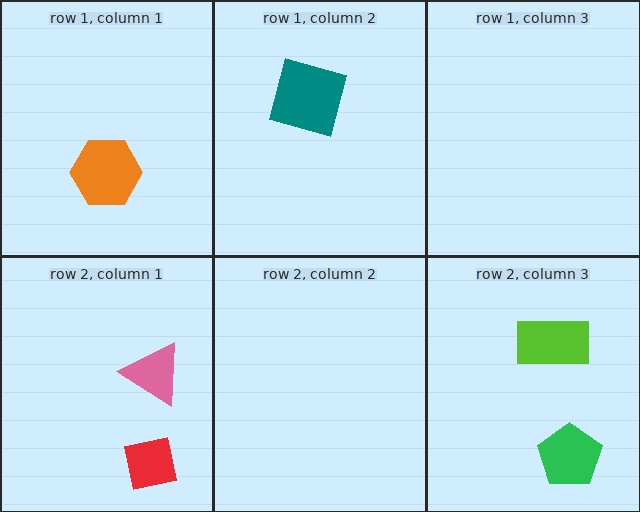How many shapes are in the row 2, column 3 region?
2.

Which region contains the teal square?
The row 1, column 2 region.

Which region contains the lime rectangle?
The row 2, column 3 region.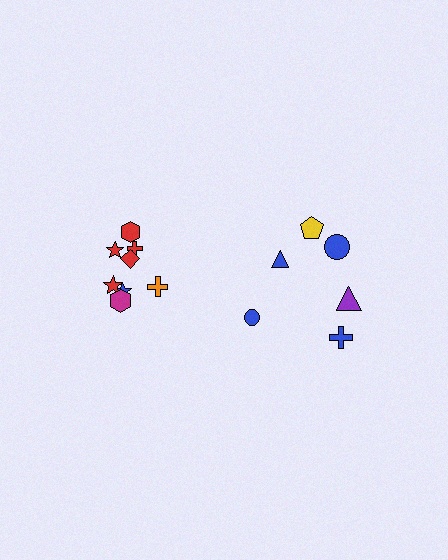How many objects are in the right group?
There are 6 objects.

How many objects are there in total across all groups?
There are 14 objects.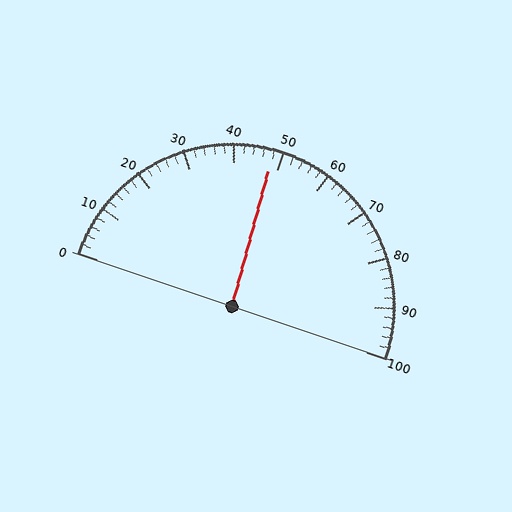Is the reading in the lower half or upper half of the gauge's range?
The reading is in the lower half of the range (0 to 100).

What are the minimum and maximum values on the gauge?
The gauge ranges from 0 to 100.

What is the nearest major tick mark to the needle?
The nearest major tick mark is 50.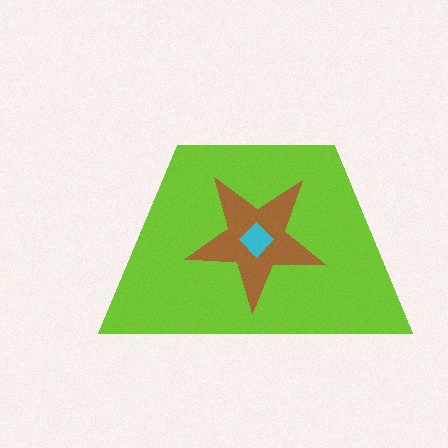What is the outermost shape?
The lime trapezoid.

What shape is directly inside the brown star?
The cyan diamond.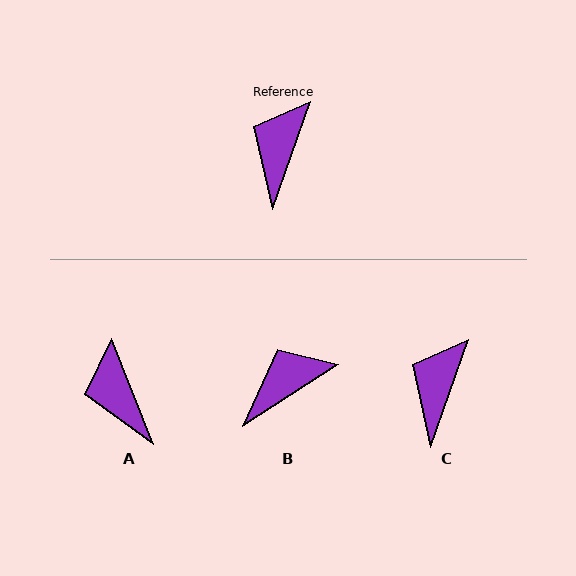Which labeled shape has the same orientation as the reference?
C.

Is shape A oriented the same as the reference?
No, it is off by about 41 degrees.